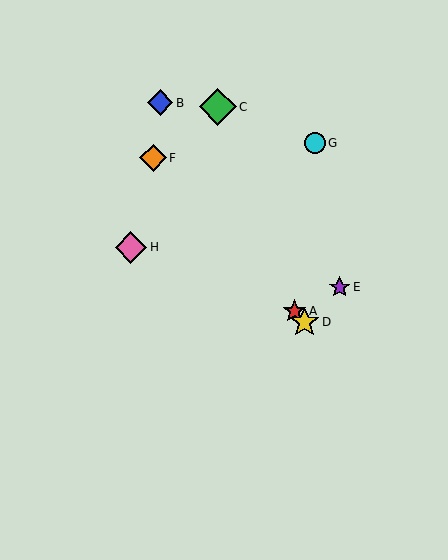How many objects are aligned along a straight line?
3 objects (A, D, F) are aligned along a straight line.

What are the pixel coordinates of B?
Object B is at (160, 103).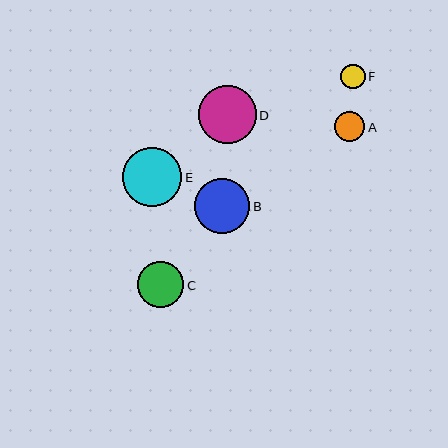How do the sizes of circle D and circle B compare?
Circle D and circle B are approximately the same size.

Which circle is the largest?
Circle E is the largest with a size of approximately 60 pixels.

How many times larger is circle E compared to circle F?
Circle E is approximately 2.5 times the size of circle F.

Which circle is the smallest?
Circle F is the smallest with a size of approximately 24 pixels.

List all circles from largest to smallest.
From largest to smallest: E, D, B, C, A, F.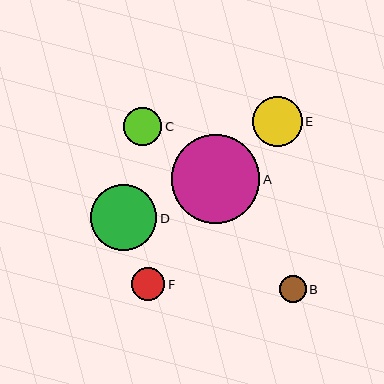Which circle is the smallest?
Circle B is the smallest with a size of approximately 27 pixels.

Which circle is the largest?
Circle A is the largest with a size of approximately 89 pixels.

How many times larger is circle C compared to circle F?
Circle C is approximately 1.1 times the size of circle F.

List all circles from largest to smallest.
From largest to smallest: A, D, E, C, F, B.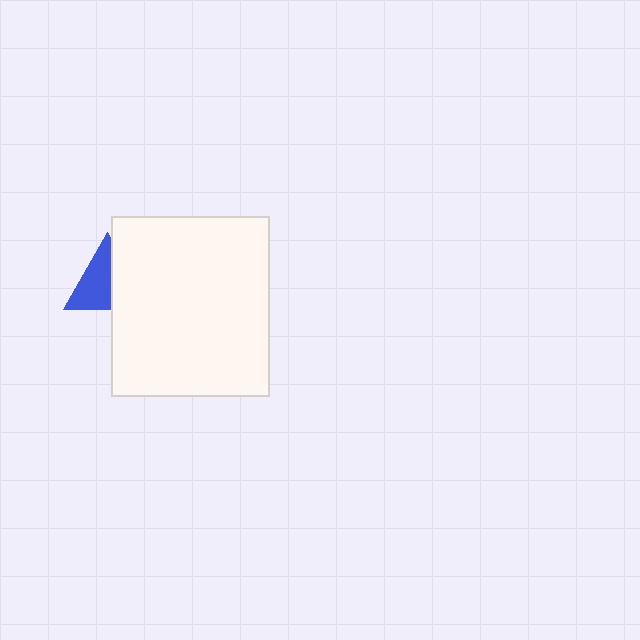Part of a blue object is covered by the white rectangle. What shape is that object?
It is a triangle.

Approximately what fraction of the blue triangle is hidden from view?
Roughly 42% of the blue triangle is hidden behind the white rectangle.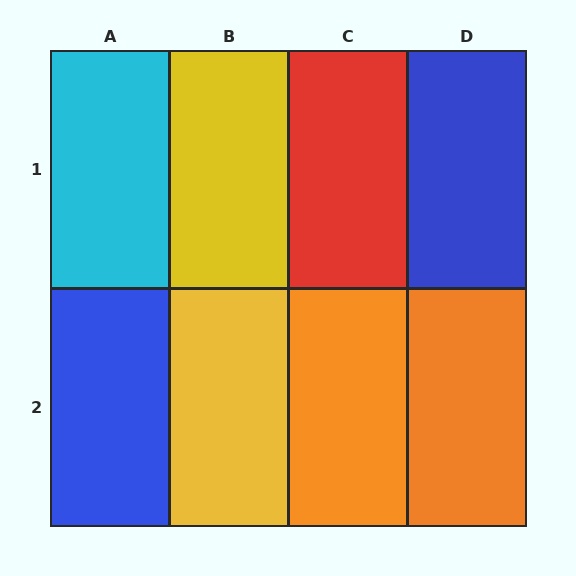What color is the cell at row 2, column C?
Orange.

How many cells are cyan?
1 cell is cyan.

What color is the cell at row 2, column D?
Orange.